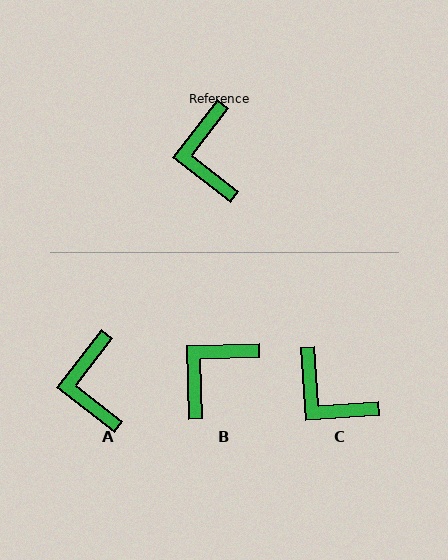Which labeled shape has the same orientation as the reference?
A.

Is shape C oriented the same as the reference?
No, it is off by about 42 degrees.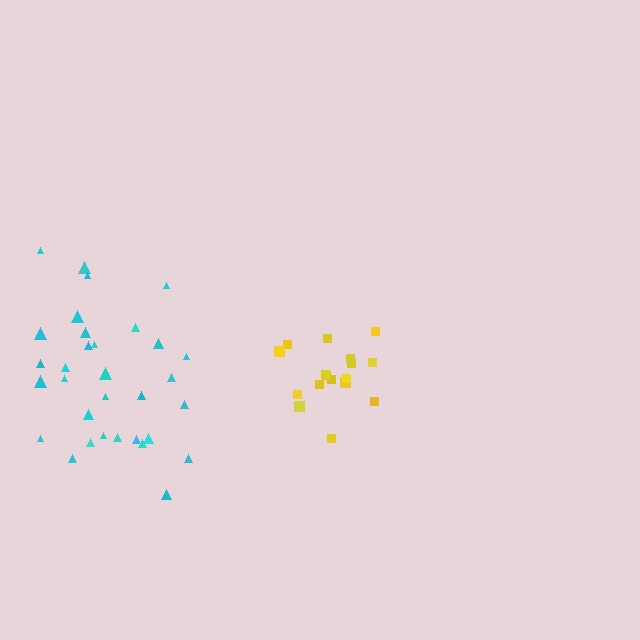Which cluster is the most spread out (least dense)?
Cyan.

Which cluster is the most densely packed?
Yellow.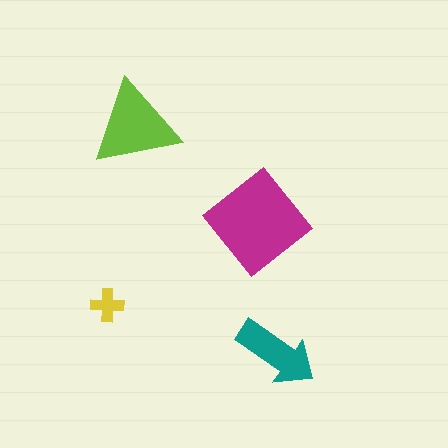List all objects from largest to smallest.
The magenta diamond, the lime triangle, the teal arrow, the yellow cross.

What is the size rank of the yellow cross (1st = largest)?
4th.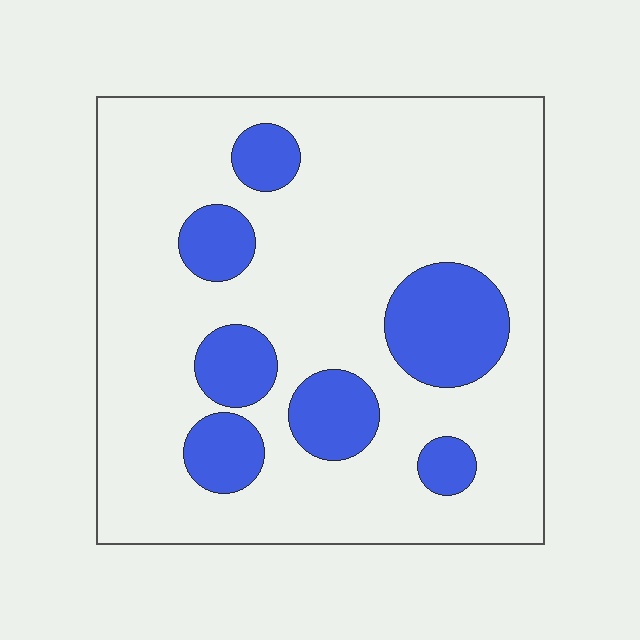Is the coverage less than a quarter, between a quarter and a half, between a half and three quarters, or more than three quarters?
Less than a quarter.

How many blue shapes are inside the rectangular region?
7.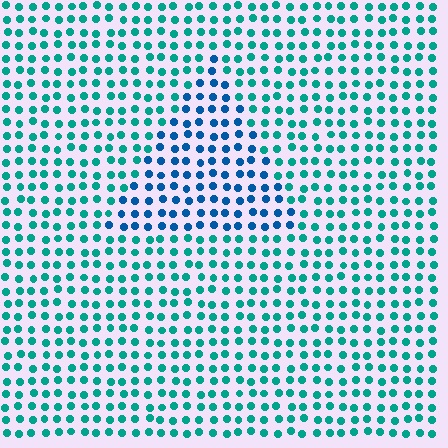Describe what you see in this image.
The image is filled with small teal elements in a uniform arrangement. A triangle-shaped region is visible where the elements are tinted to a slightly different hue, forming a subtle color boundary.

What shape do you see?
I see a triangle.